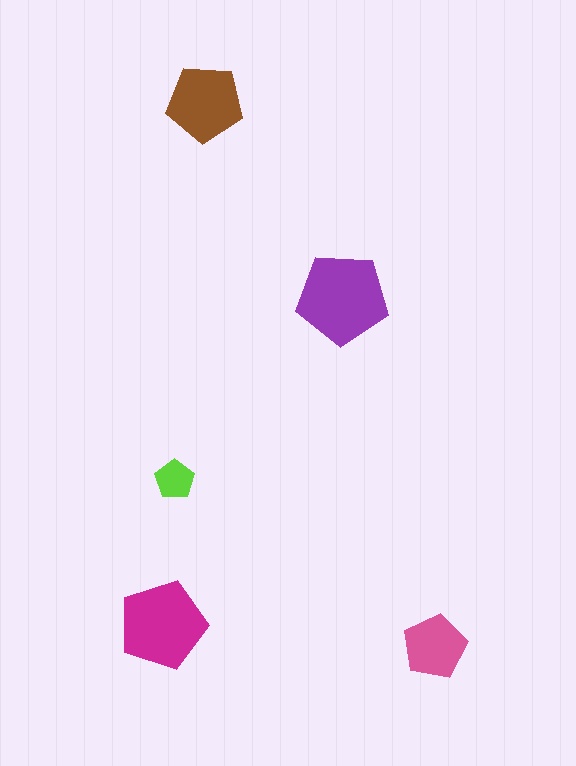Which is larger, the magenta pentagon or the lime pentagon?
The magenta one.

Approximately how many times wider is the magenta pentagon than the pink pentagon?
About 1.5 times wider.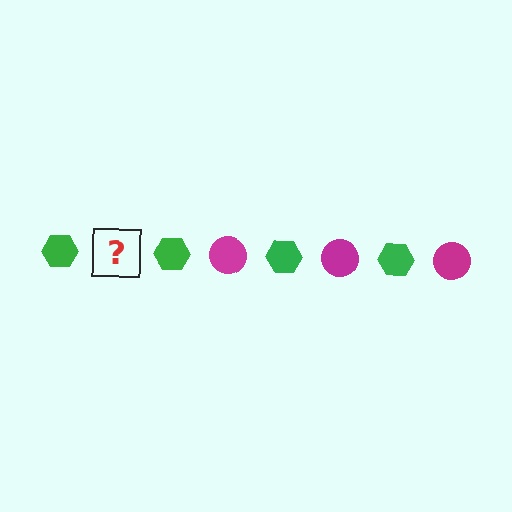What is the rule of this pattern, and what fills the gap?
The rule is that the pattern alternates between green hexagon and magenta circle. The gap should be filled with a magenta circle.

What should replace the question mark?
The question mark should be replaced with a magenta circle.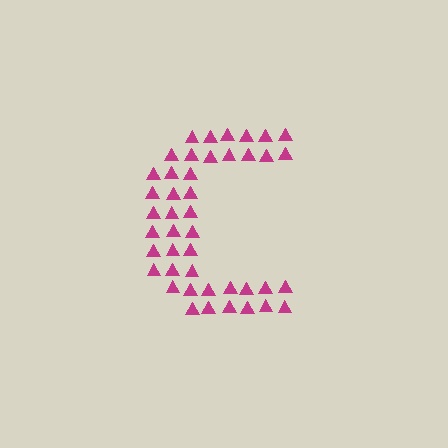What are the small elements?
The small elements are triangles.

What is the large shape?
The large shape is the letter C.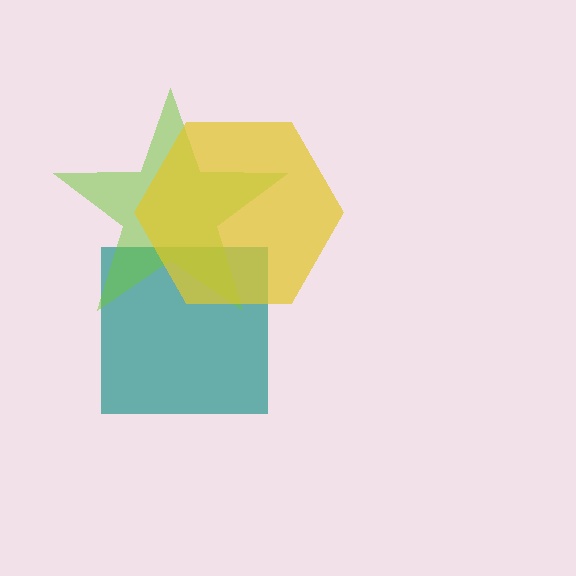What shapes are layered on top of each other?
The layered shapes are: a teal square, a lime star, a yellow hexagon.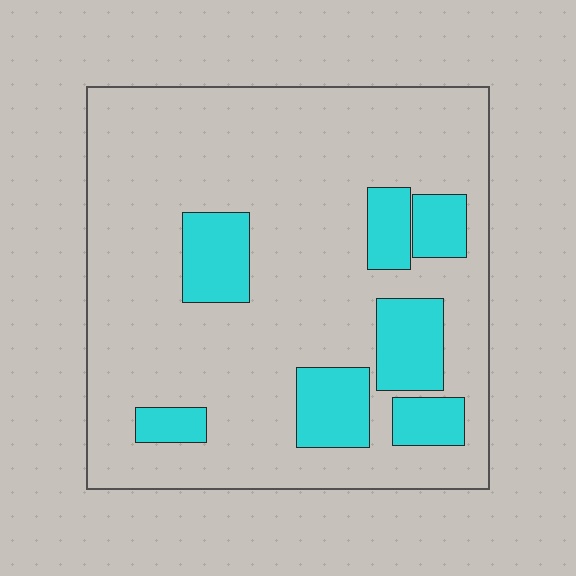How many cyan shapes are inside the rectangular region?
7.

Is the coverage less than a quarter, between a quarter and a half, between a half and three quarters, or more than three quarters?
Less than a quarter.